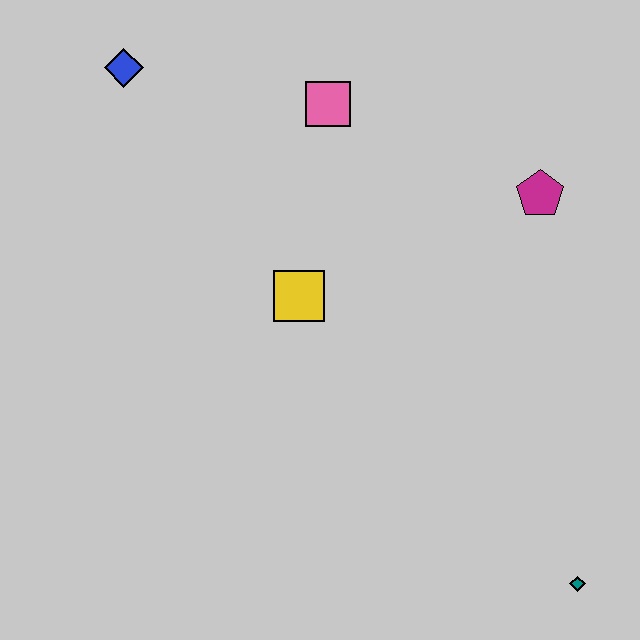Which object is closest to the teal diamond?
The magenta pentagon is closest to the teal diamond.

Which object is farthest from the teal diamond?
The blue diamond is farthest from the teal diamond.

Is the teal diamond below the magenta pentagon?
Yes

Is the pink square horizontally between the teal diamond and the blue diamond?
Yes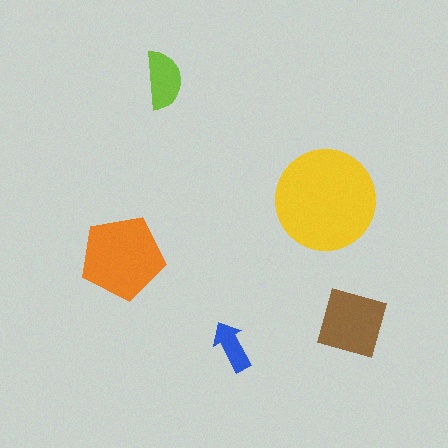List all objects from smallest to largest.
The blue arrow, the lime semicircle, the brown diamond, the orange pentagon, the yellow circle.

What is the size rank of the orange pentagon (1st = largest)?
2nd.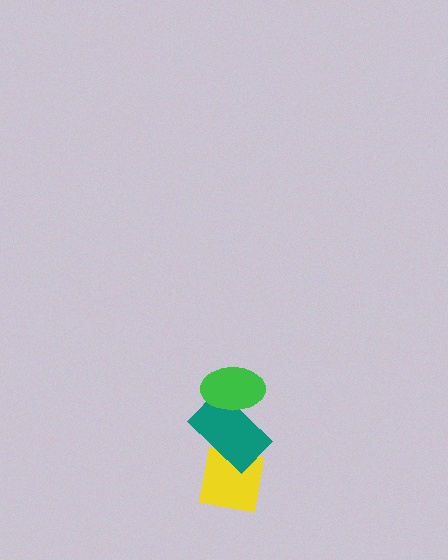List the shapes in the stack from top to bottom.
From top to bottom: the green ellipse, the teal rectangle, the yellow square.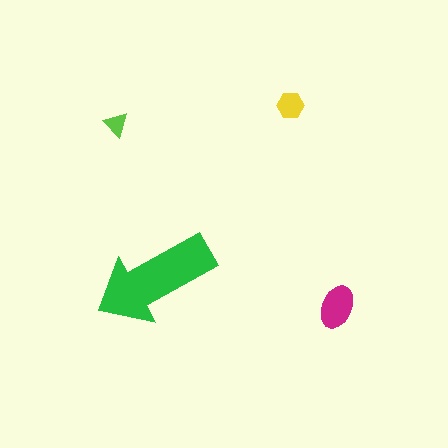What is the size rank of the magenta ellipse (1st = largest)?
2nd.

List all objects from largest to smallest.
The green arrow, the magenta ellipse, the yellow hexagon, the lime triangle.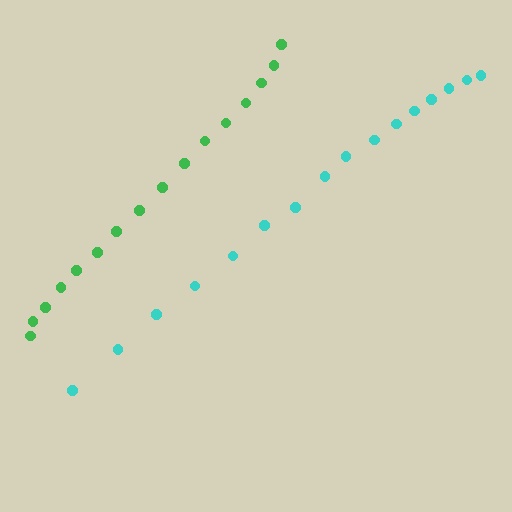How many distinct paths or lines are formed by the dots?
There are 2 distinct paths.